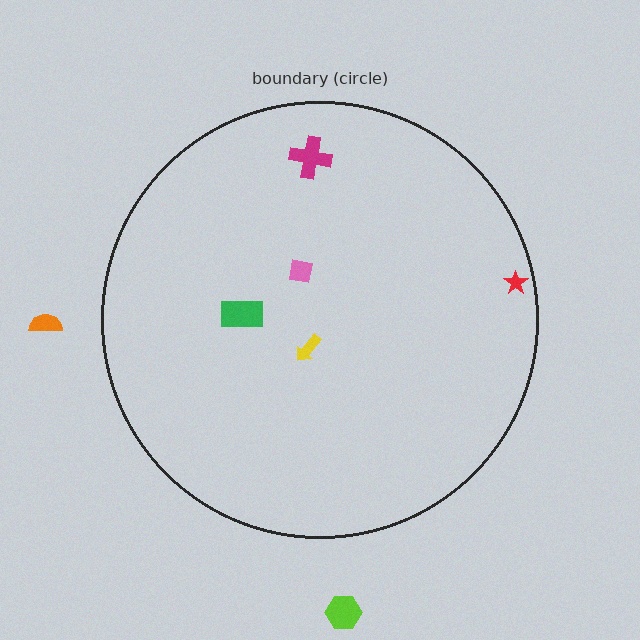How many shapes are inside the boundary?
5 inside, 2 outside.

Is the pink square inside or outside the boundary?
Inside.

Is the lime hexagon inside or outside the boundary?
Outside.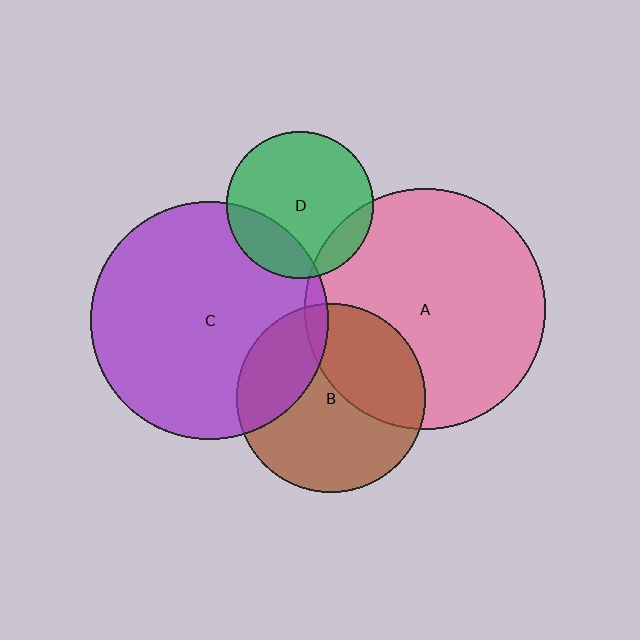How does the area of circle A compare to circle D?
Approximately 2.7 times.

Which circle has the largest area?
Circle A (pink).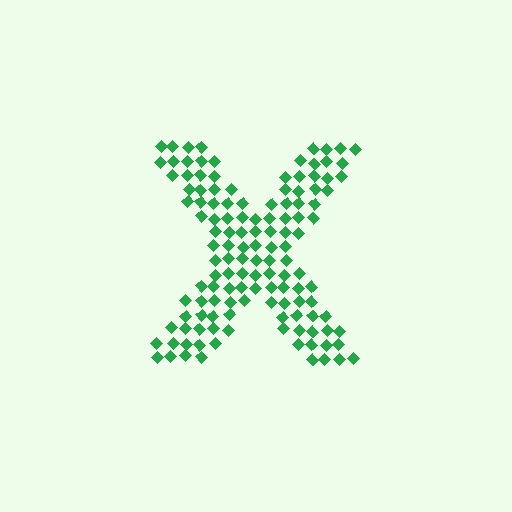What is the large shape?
The large shape is the letter X.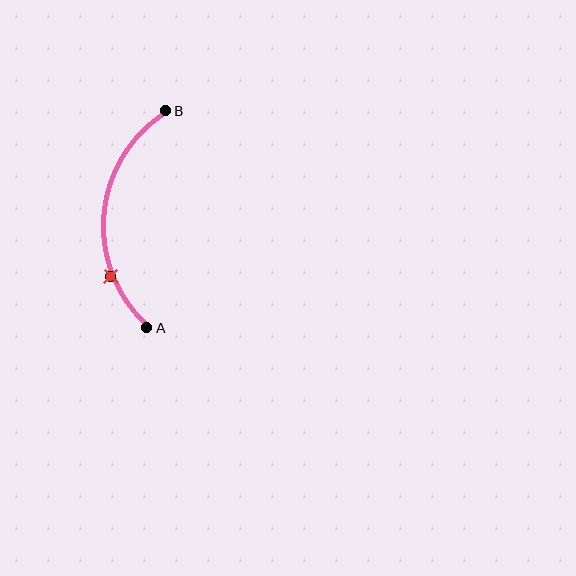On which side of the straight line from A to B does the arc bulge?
The arc bulges to the left of the straight line connecting A and B.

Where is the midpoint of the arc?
The arc midpoint is the point on the curve farthest from the straight line joining A and B. It sits to the left of that line.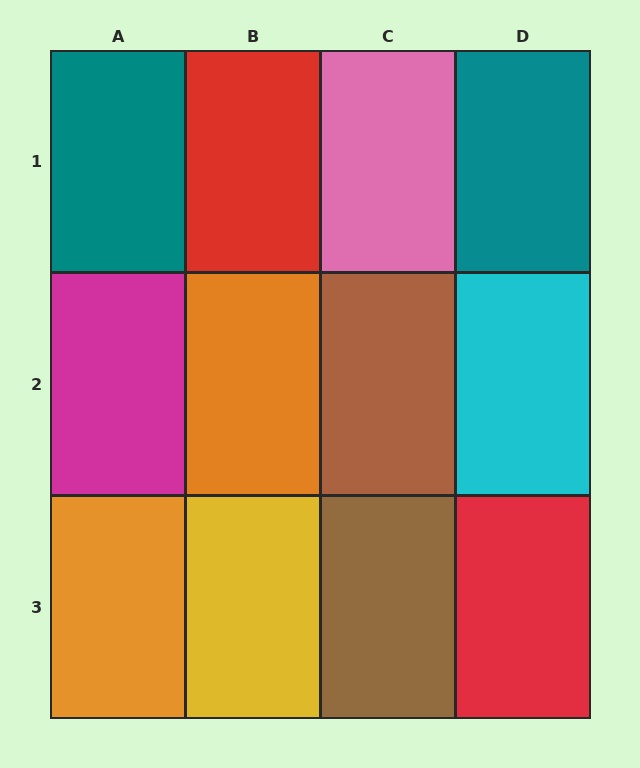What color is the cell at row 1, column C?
Pink.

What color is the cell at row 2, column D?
Cyan.